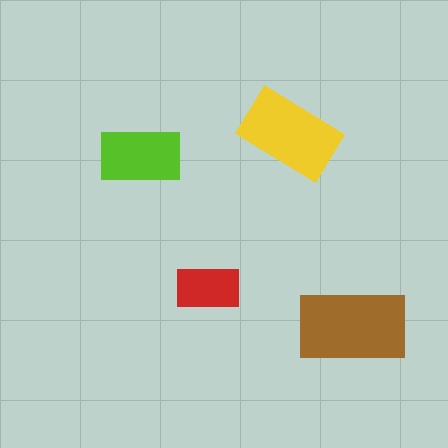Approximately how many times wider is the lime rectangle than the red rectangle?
About 1.5 times wider.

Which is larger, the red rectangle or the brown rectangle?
The brown one.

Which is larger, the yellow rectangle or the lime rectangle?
The yellow one.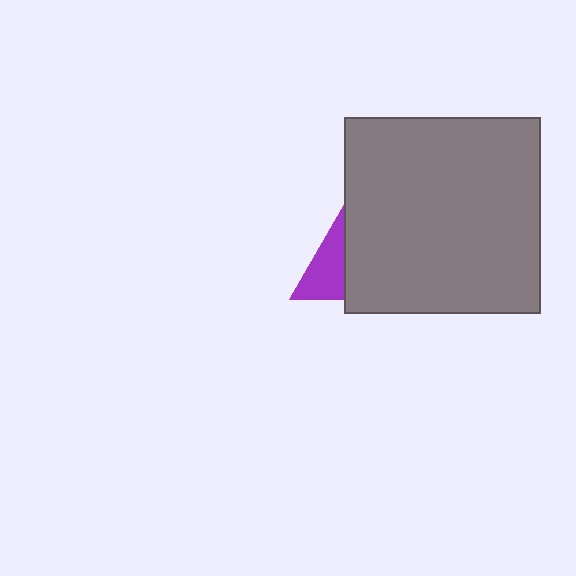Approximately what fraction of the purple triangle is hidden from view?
Roughly 67% of the purple triangle is hidden behind the gray square.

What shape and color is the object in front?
The object in front is a gray square.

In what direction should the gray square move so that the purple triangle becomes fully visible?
The gray square should move right. That is the shortest direction to clear the overlap and leave the purple triangle fully visible.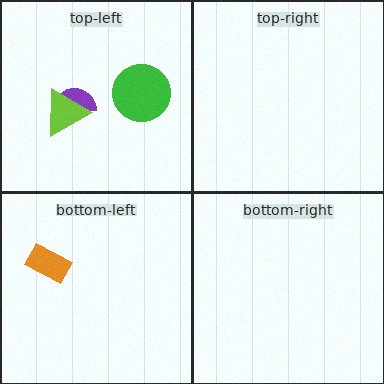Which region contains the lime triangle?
The top-left region.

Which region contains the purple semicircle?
The top-left region.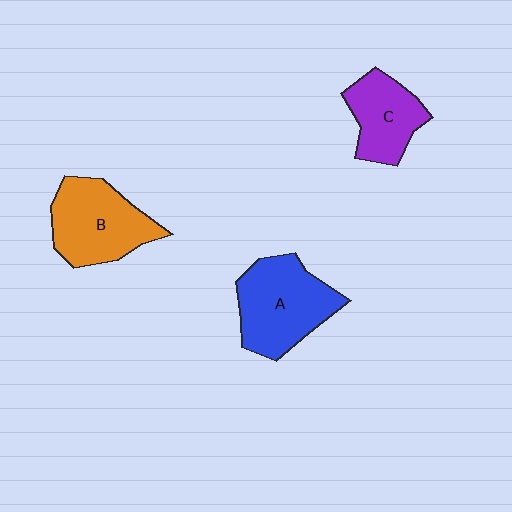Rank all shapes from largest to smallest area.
From largest to smallest: A (blue), B (orange), C (purple).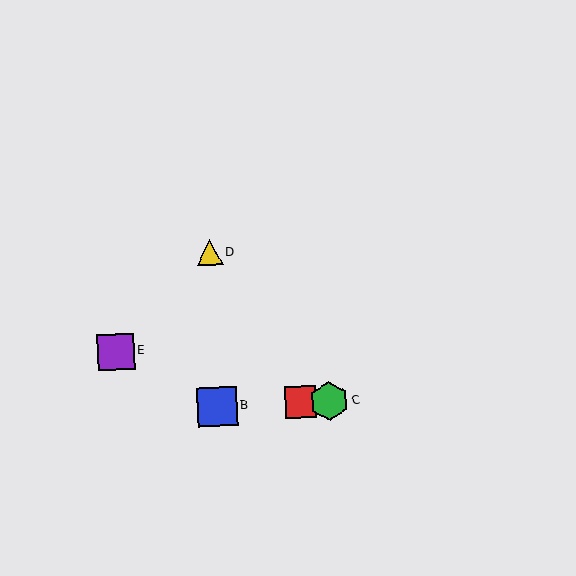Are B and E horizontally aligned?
No, B is at y≈406 and E is at y≈352.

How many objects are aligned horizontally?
3 objects (A, B, C) are aligned horizontally.